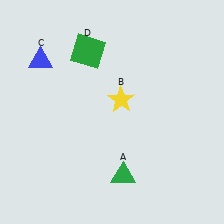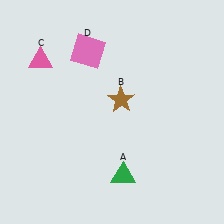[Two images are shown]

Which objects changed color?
B changed from yellow to brown. C changed from blue to pink. D changed from green to pink.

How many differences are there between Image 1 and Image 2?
There are 3 differences between the two images.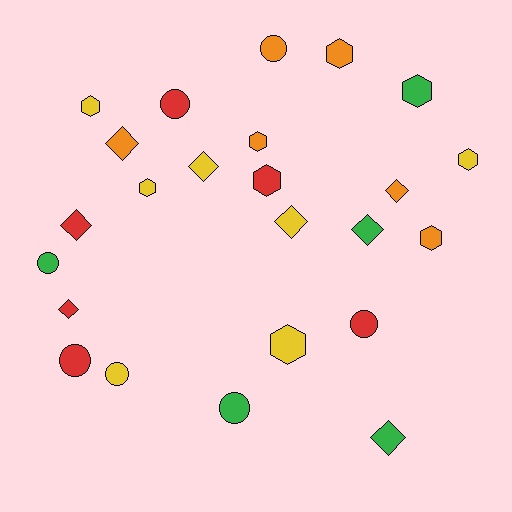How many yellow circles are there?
There is 1 yellow circle.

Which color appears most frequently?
Yellow, with 7 objects.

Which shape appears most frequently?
Hexagon, with 9 objects.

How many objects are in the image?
There are 24 objects.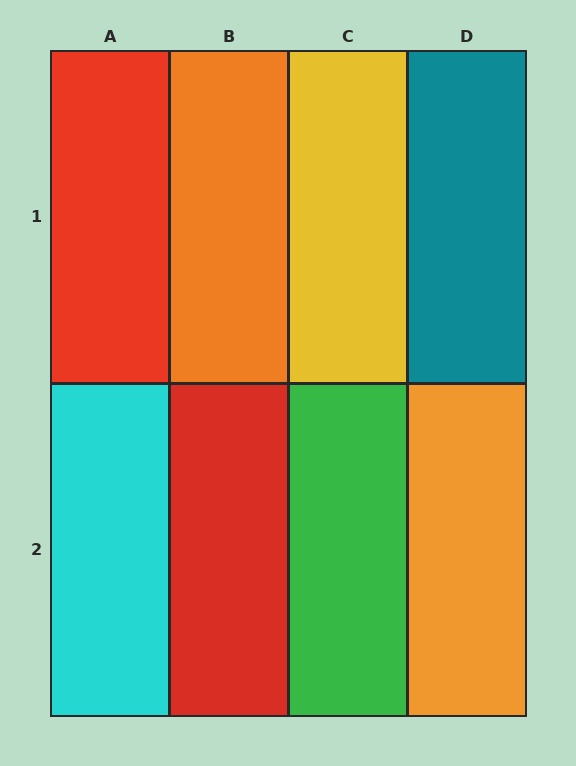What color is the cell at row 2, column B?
Red.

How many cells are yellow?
1 cell is yellow.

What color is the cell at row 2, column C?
Green.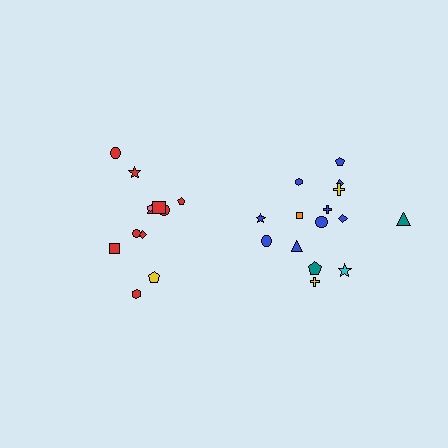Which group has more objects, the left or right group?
The right group.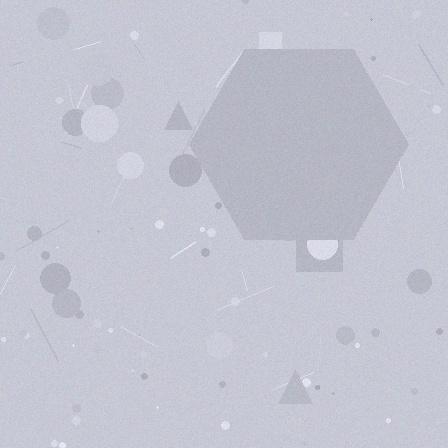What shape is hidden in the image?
A hexagon is hidden in the image.